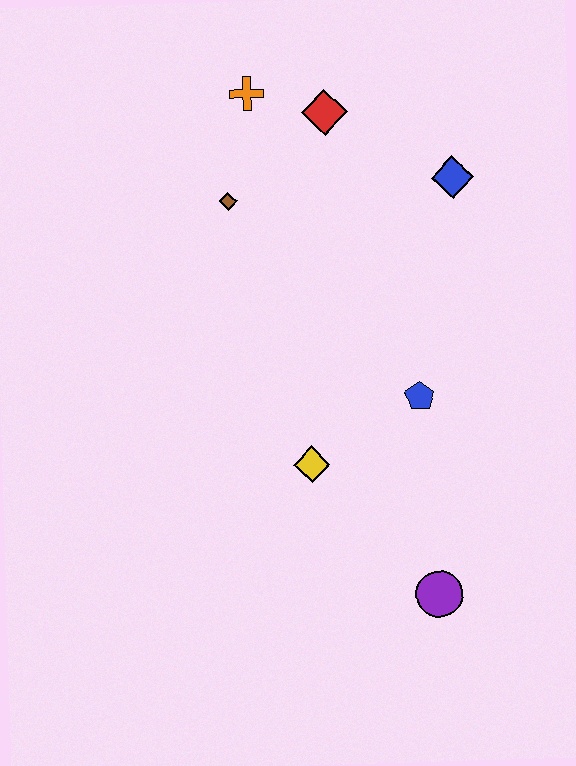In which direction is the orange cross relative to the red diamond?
The orange cross is to the left of the red diamond.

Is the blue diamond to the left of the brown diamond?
No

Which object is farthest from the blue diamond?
The purple circle is farthest from the blue diamond.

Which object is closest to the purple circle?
The yellow diamond is closest to the purple circle.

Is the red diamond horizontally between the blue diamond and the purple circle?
No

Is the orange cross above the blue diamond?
Yes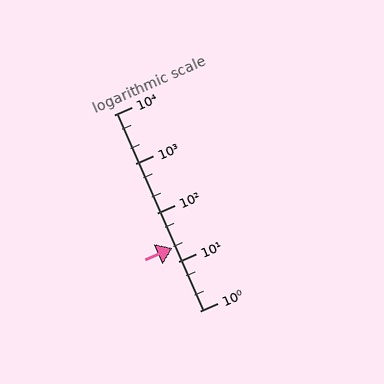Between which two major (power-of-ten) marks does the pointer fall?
The pointer is between 10 and 100.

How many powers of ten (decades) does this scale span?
The scale spans 4 decades, from 1 to 10000.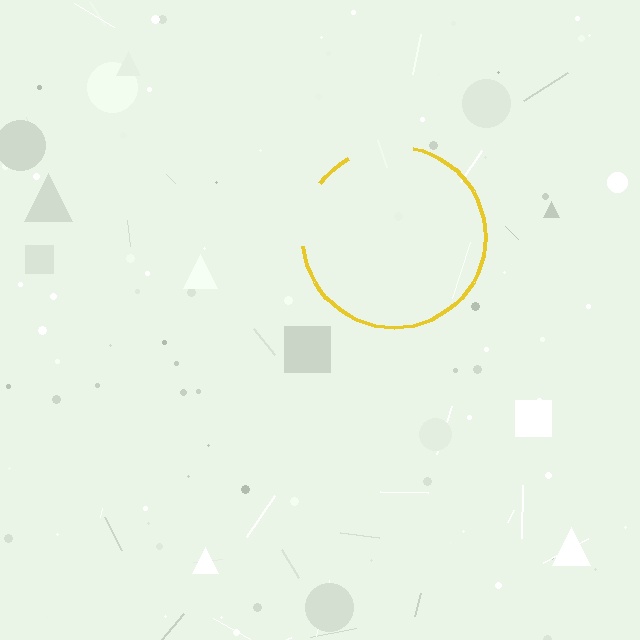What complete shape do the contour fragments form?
The contour fragments form a circle.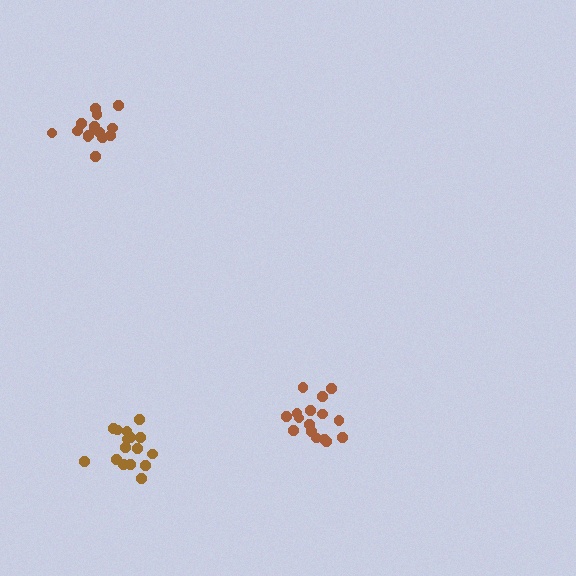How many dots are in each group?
Group 1: 16 dots, Group 2: 15 dots, Group 3: 17 dots (48 total).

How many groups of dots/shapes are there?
There are 3 groups.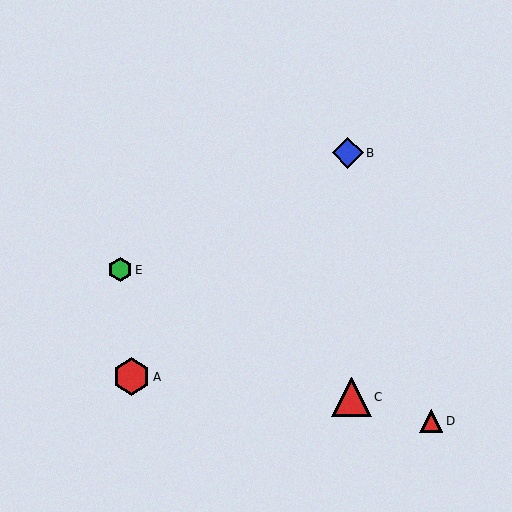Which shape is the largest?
The red triangle (labeled C) is the largest.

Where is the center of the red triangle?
The center of the red triangle is at (352, 397).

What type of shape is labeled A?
Shape A is a red hexagon.